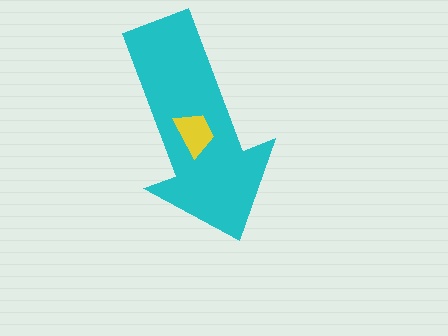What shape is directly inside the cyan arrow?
The yellow trapezoid.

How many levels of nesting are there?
2.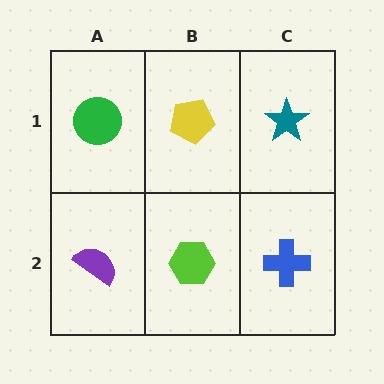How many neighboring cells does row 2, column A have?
2.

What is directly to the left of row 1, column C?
A yellow pentagon.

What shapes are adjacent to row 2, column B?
A yellow pentagon (row 1, column B), a purple semicircle (row 2, column A), a blue cross (row 2, column C).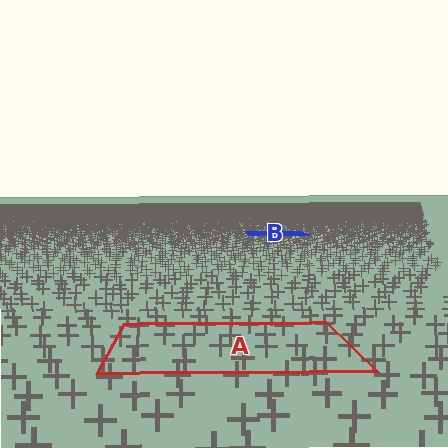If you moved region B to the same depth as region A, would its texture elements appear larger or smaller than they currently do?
They would appear larger. At a closer depth, the same texture elements are projected at a bigger on-screen size.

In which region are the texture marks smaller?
The texture marks are smaller in region B, because it is farther away.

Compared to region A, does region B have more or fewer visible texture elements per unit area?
Region B has more texture elements per unit area — they are packed more densely because it is farther away.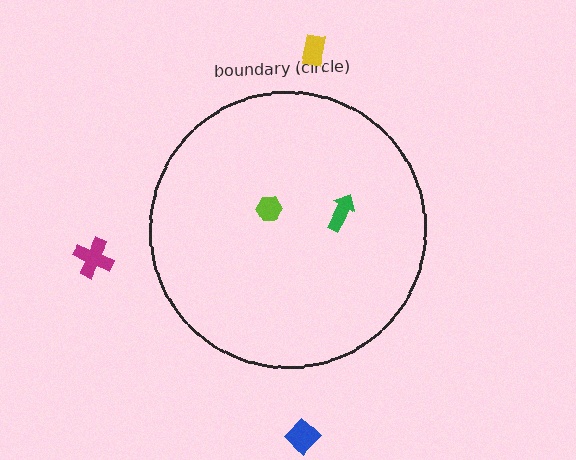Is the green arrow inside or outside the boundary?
Inside.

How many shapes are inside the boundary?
2 inside, 3 outside.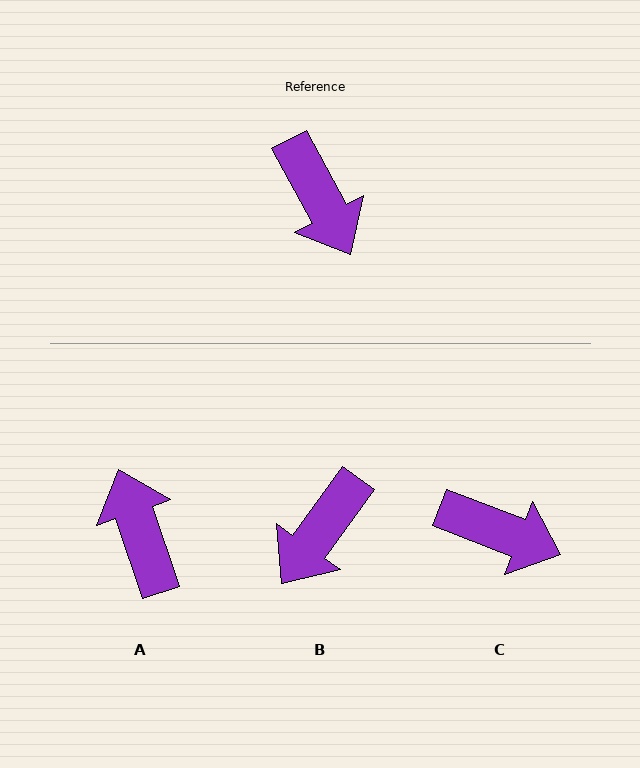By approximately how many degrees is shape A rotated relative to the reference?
Approximately 171 degrees counter-clockwise.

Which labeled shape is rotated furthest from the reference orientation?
A, about 171 degrees away.